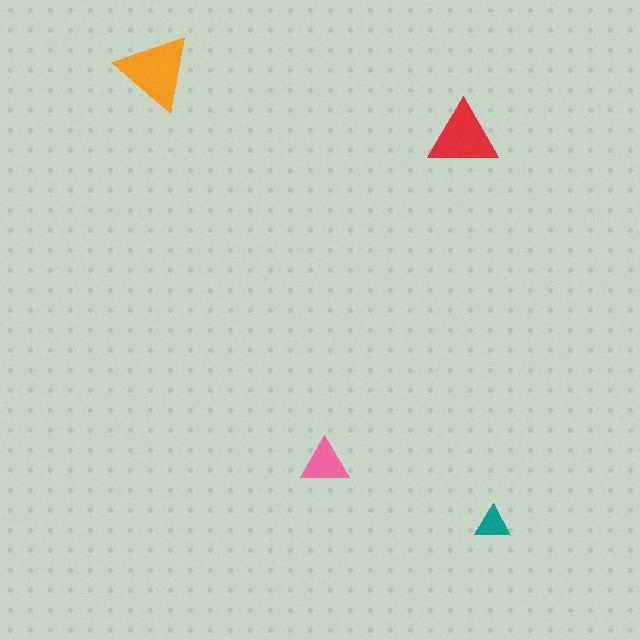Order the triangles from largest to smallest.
the orange one, the red one, the pink one, the teal one.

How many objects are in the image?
There are 4 objects in the image.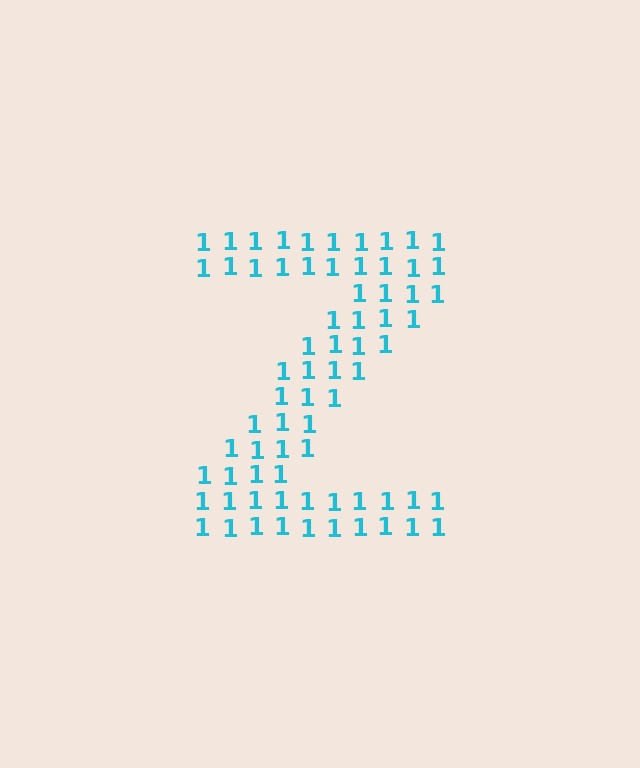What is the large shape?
The large shape is the letter Z.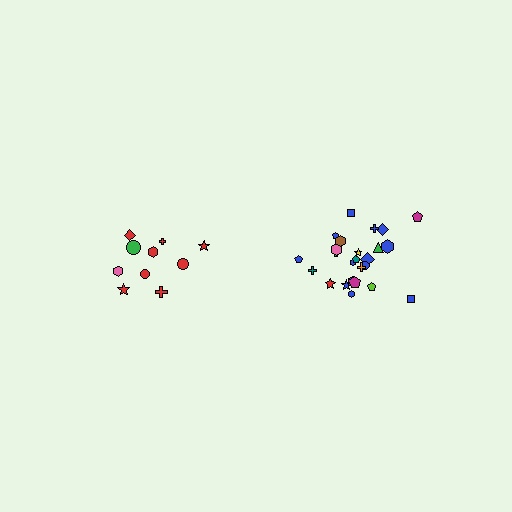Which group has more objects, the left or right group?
The right group.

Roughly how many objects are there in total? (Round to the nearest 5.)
Roughly 35 objects in total.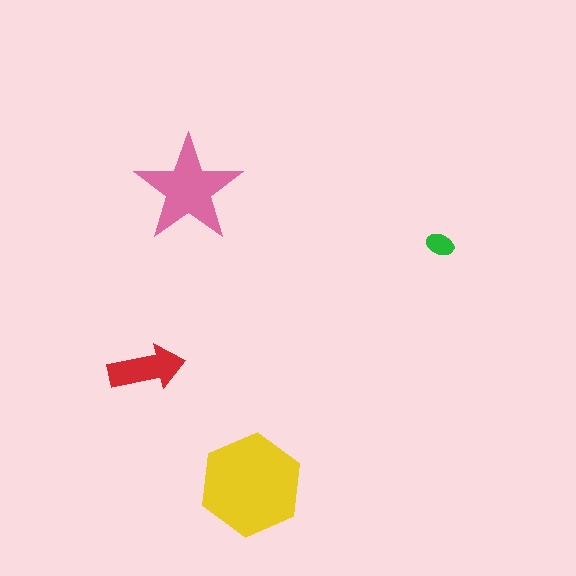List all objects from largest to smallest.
The yellow hexagon, the pink star, the red arrow, the green ellipse.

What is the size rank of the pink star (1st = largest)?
2nd.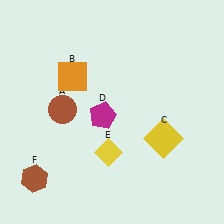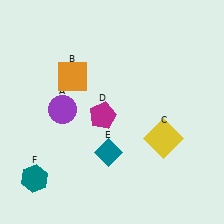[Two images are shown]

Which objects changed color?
A changed from brown to purple. E changed from yellow to teal. F changed from brown to teal.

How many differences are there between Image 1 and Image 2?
There are 3 differences between the two images.